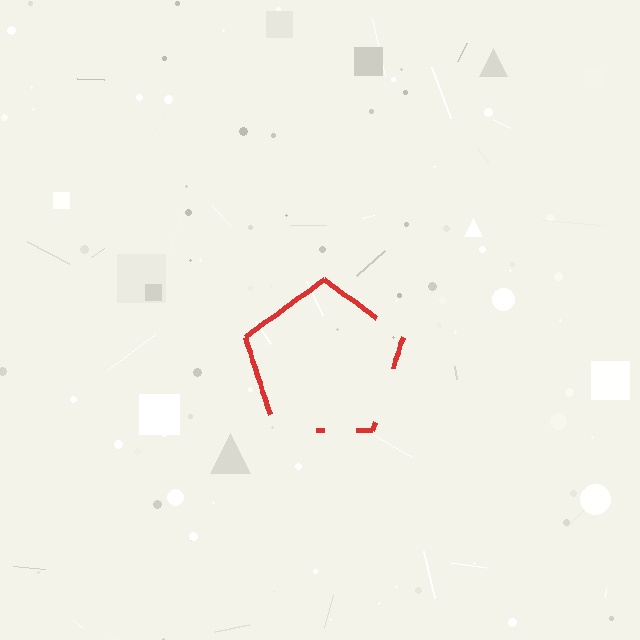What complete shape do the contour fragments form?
The contour fragments form a pentagon.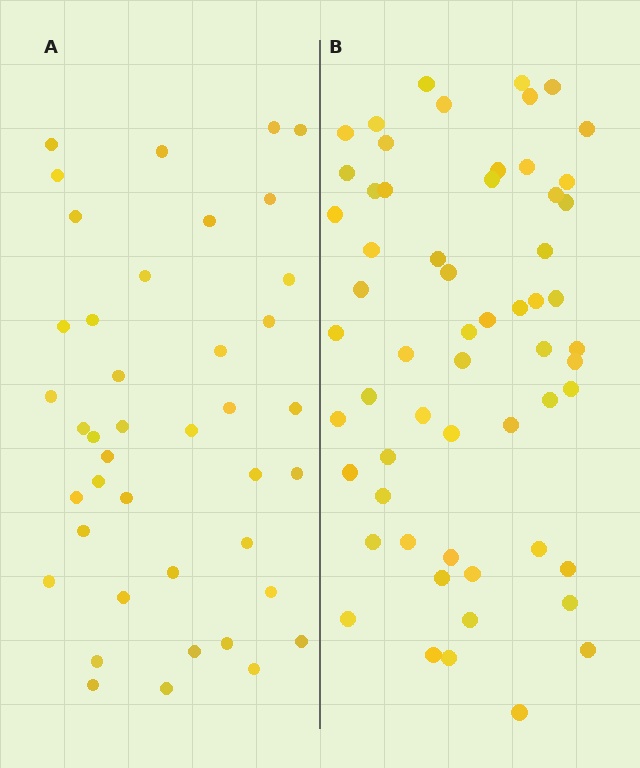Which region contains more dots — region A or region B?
Region B (the right region) has more dots.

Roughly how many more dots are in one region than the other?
Region B has approximately 20 more dots than region A.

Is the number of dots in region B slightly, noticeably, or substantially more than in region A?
Region B has noticeably more, but not dramatically so. The ratio is roughly 1.4 to 1.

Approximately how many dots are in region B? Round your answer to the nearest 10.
About 60 dots. (The exact count is 59, which rounds to 60.)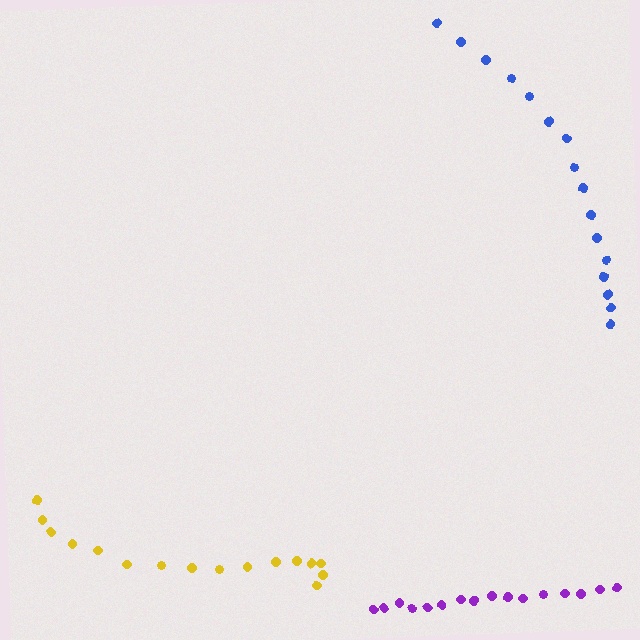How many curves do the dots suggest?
There are 3 distinct paths.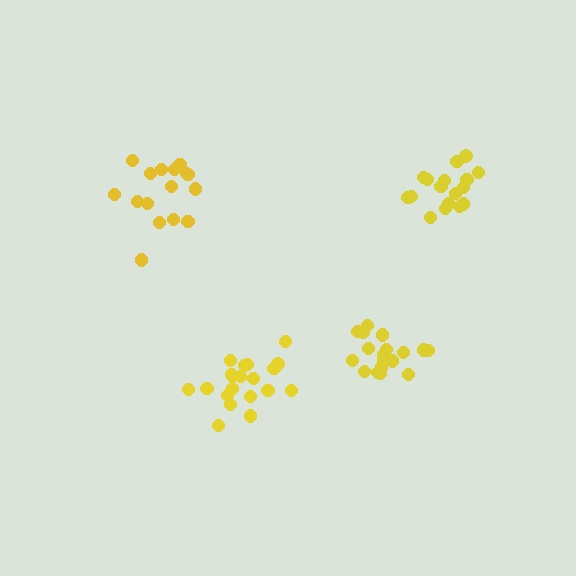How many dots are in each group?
Group 1: 18 dots, Group 2: 17 dots, Group 3: 16 dots, Group 4: 20 dots (71 total).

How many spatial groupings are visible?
There are 4 spatial groupings.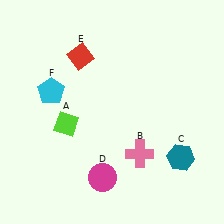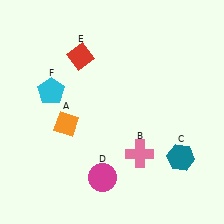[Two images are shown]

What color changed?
The diamond (A) changed from lime in Image 1 to orange in Image 2.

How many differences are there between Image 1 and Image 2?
There is 1 difference between the two images.